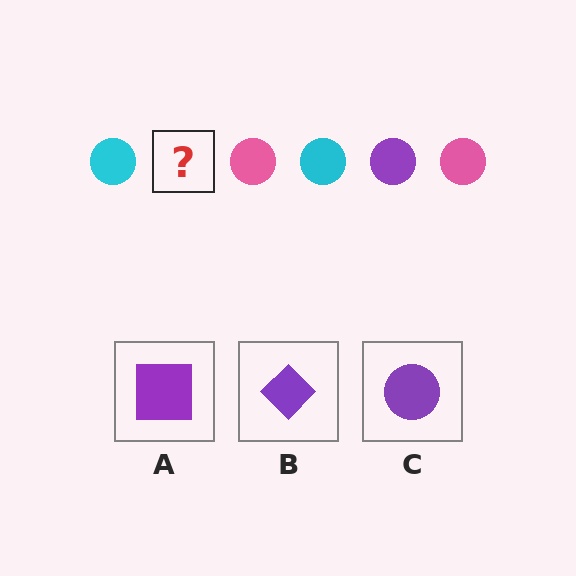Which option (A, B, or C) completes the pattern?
C.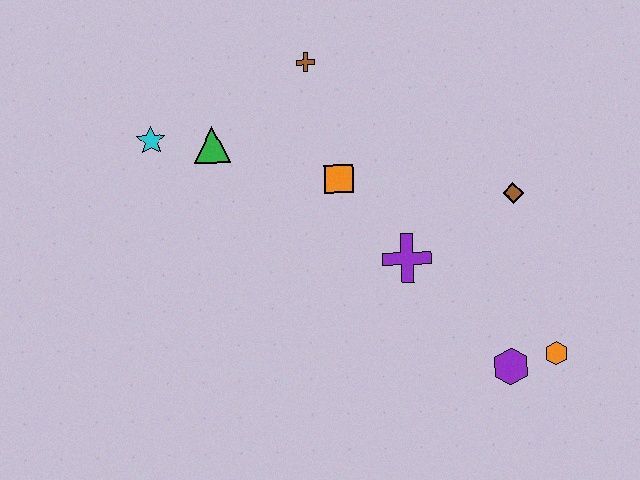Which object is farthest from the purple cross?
The cyan star is farthest from the purple cross.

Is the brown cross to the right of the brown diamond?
No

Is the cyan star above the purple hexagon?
Yes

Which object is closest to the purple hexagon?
The orange hexagon is closest to the purple hexagon.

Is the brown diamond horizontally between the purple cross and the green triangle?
No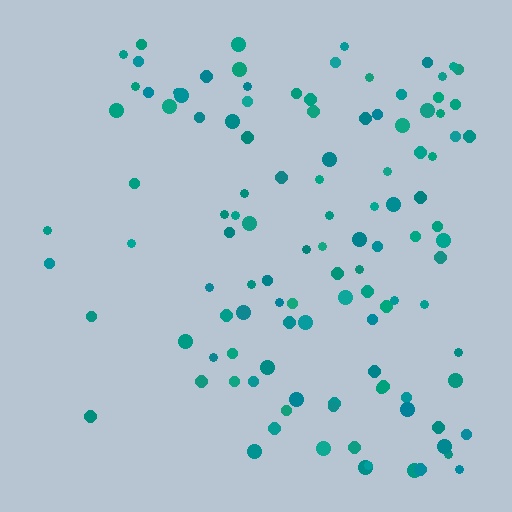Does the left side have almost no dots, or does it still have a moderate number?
Still a moderate number, just noticeably fewer than the right.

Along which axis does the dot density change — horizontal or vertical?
Horizontal.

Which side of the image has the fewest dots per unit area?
The left.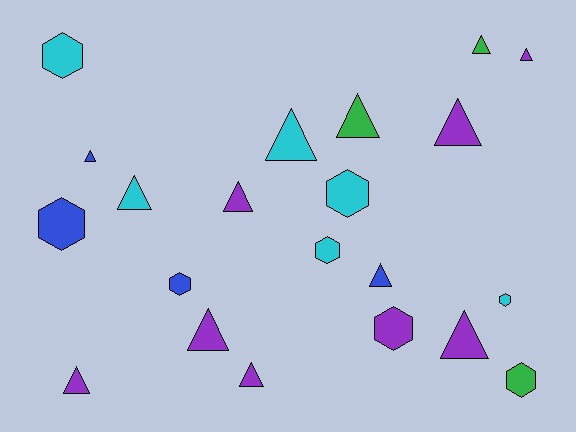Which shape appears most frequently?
Triangle, with 13 objects.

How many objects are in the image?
There are 21 objects.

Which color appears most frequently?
Purple, with 8 objects.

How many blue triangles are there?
There are 2 blue triangles.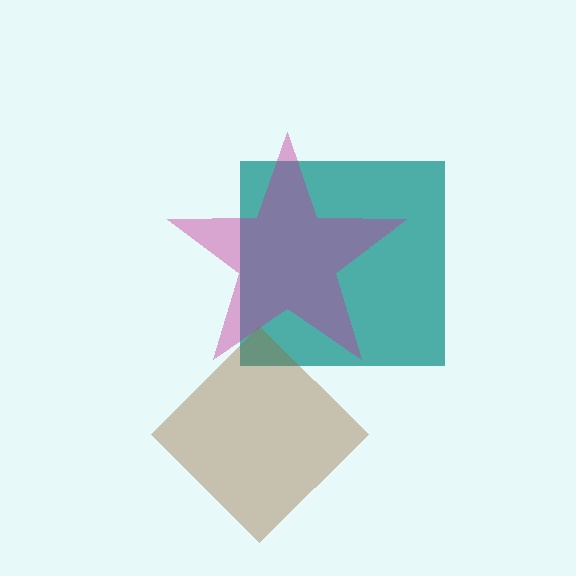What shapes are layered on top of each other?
The layered shapes are: a teal square, a brown diamond, a magenta star.